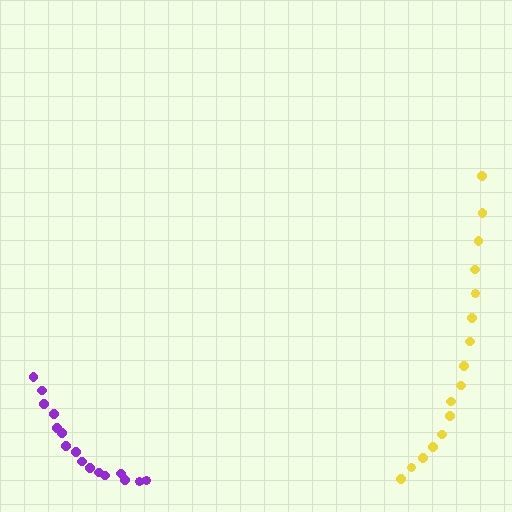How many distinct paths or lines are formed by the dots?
There are 2 distinct paths.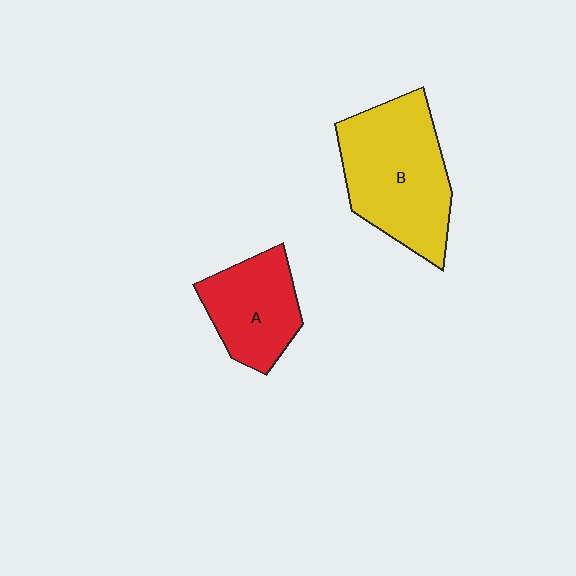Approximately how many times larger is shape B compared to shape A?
Approximately 1.6 times.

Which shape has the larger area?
Shape B (yellow).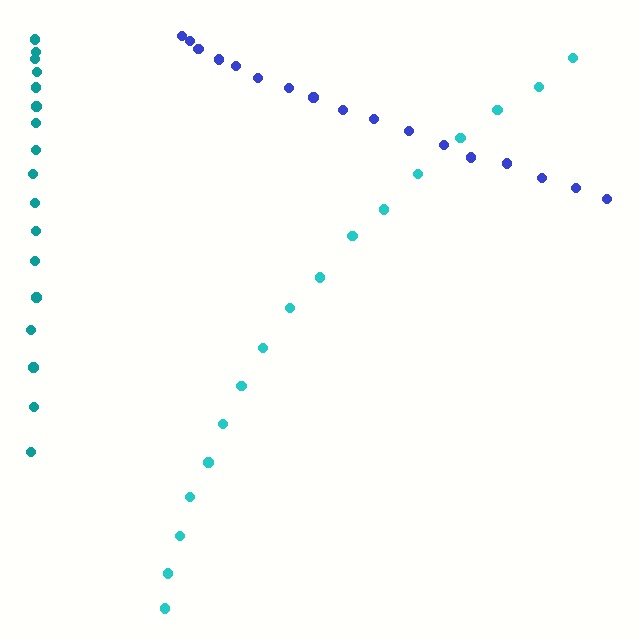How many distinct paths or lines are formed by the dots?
There are 3 distinct paths.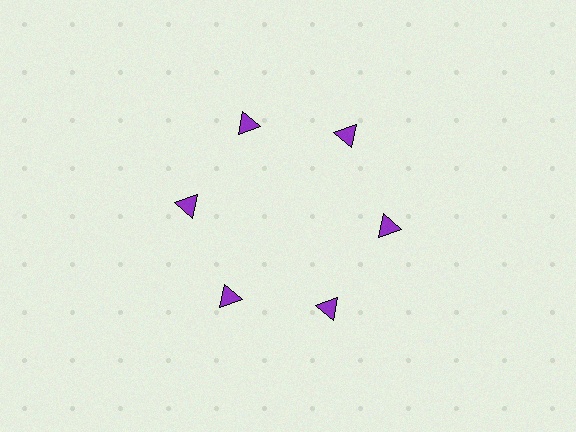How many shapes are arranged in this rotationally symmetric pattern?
There are 6 shapes, arranged in 6 groups of 1.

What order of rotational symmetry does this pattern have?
This pattern has 6-fold rotational symmetry.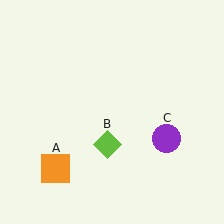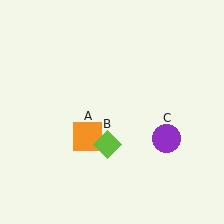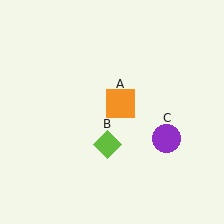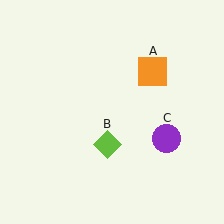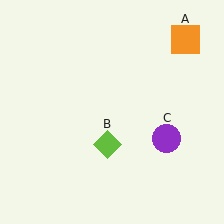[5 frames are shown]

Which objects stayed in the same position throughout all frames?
Lime diamond (object B) and purple circle (object C) remained stationary.